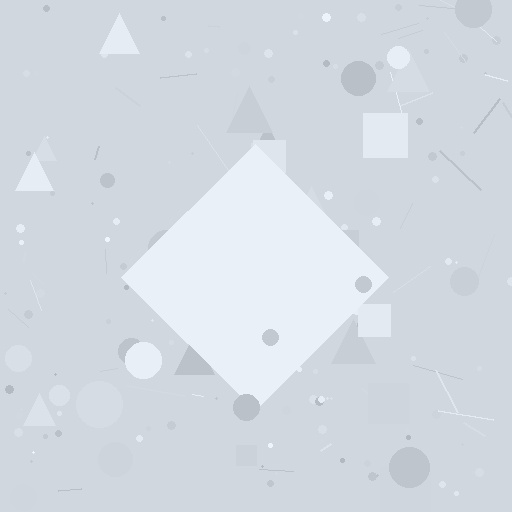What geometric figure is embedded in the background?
A diamond is embedded in the background.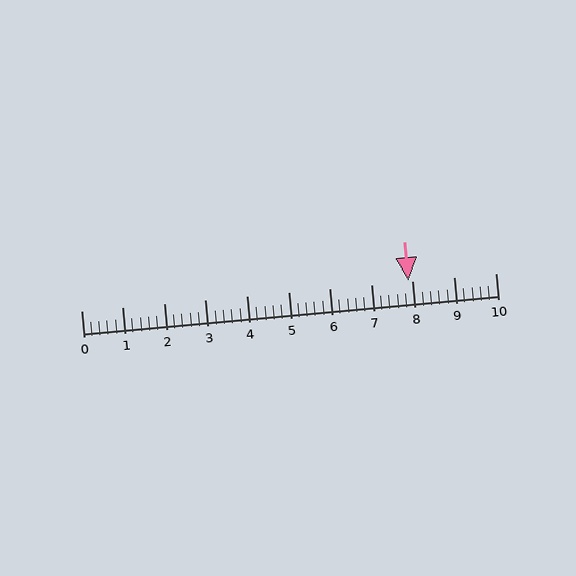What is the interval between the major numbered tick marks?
The major tick marks are spaced 1 units apart.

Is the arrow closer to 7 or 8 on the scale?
The arrow is closer to 8.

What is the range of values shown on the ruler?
The ruler shows values from 0 to 10.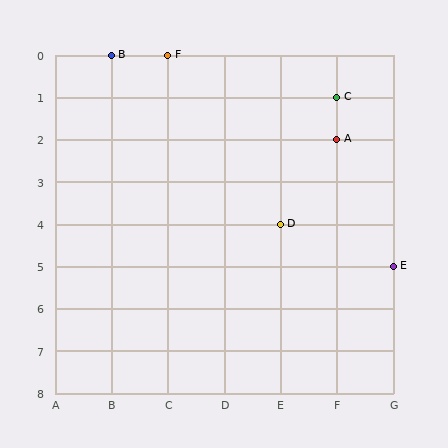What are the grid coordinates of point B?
Point B is at grid coordinates (B, 0).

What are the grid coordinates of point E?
Point E is at grid coordinates (G, 5).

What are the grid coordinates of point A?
Point A is at grid coordinates (F, 2).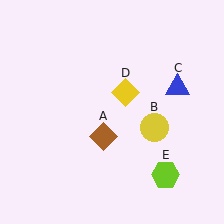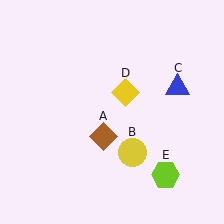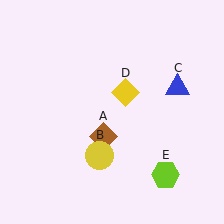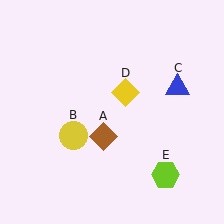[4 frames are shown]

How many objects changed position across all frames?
1 object changed position: yellow circle (object B).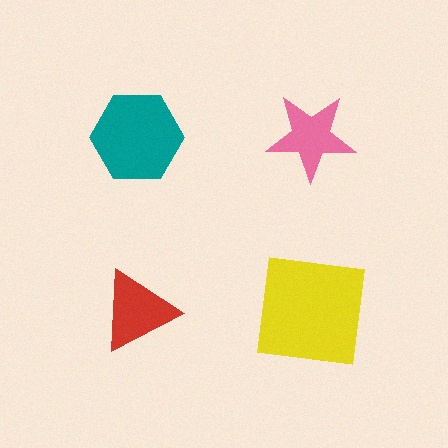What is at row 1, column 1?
A teal hexagon.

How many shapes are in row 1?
2 shapes.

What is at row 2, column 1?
A red triangle.